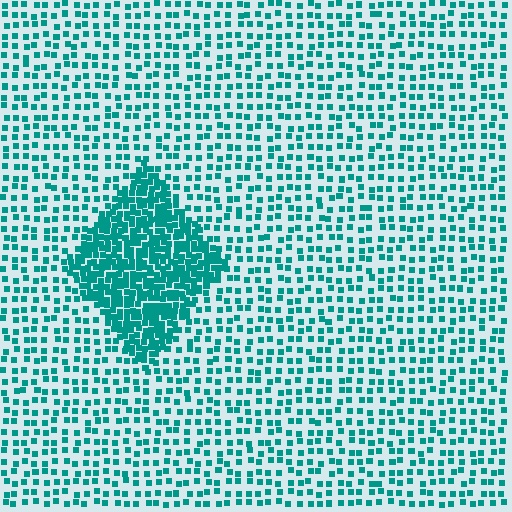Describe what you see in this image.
The image contains small teal elements arranged at two different densities. A diamond-shaped region is visible where the elements are more densely packed than the surrounding area.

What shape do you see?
I see a diamond.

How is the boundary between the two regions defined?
The boundary is defined by a change in element density (approximately 2.7x ratio). All elements are the same color, size, and shape.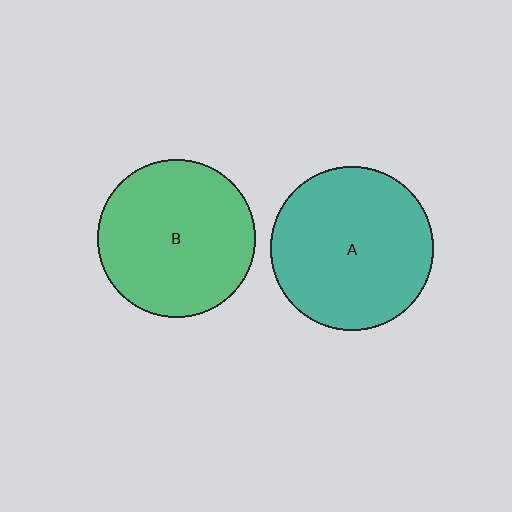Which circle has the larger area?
Circle A (teal).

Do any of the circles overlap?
No, none of the circles overlap.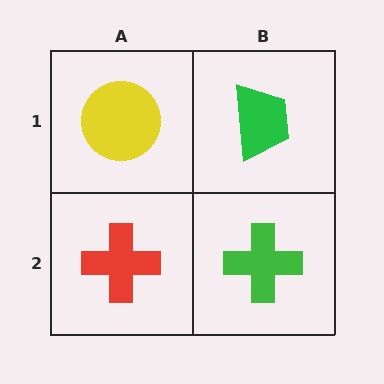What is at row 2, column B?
A green cross.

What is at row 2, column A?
A red cross.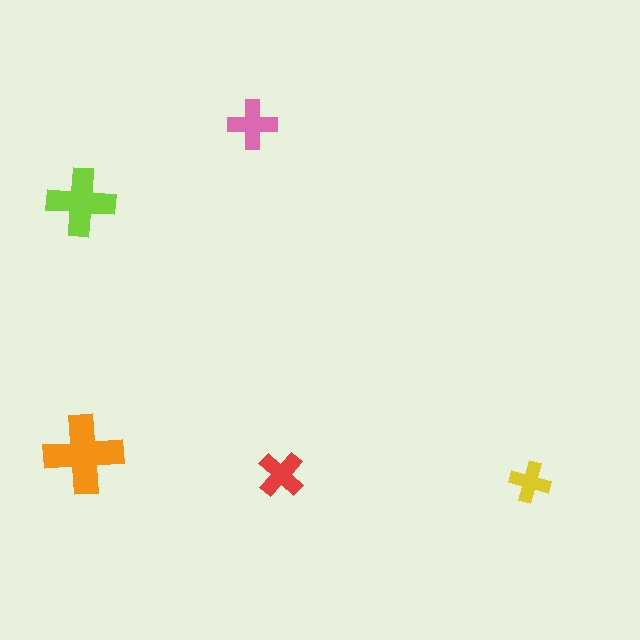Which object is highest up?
The pink cross is topmost.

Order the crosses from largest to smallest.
the orange one, the lime one, the pink one, the red one, the yellow one.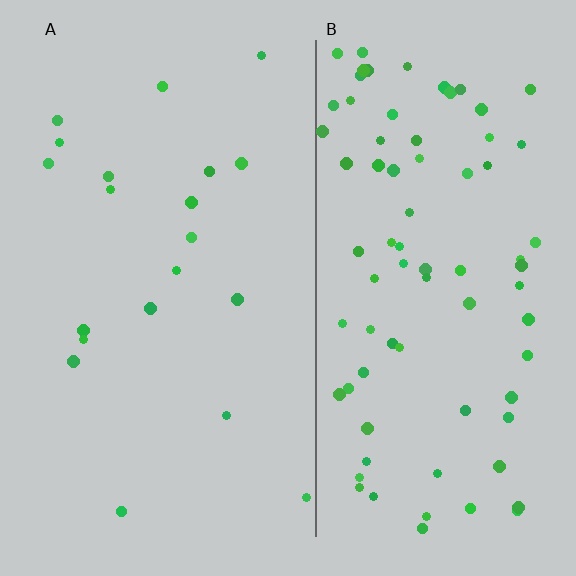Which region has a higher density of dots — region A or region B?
B (the right).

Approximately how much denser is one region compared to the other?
Approximately 4.0× — region B over region A.